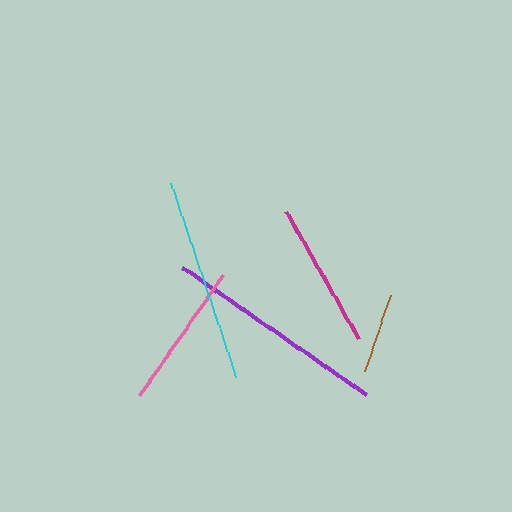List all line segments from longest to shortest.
From longest to shortest: purple, cyan, magenta, pink, brown.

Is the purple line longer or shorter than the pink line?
The purple line is longer than the pink line.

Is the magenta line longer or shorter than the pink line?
The magenta line is longer than the pink line.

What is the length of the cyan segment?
The cyan segment is approximately 205 pixels long.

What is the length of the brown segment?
The brown segment is approximately 80 pixels long.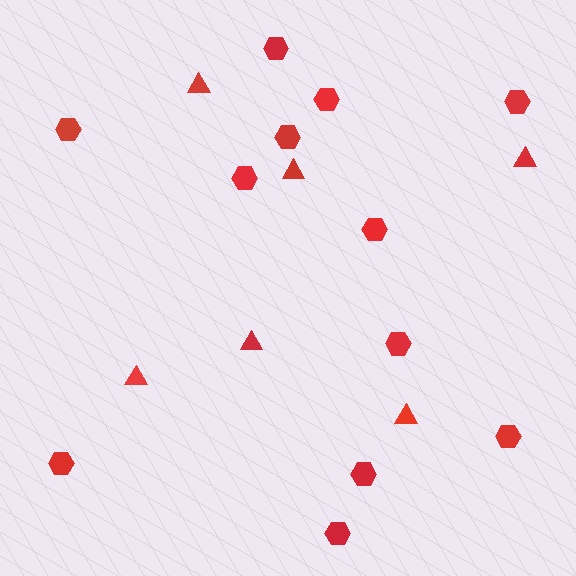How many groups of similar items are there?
There are 2 groups: one group of hexagons (12) and one group of triangles (6).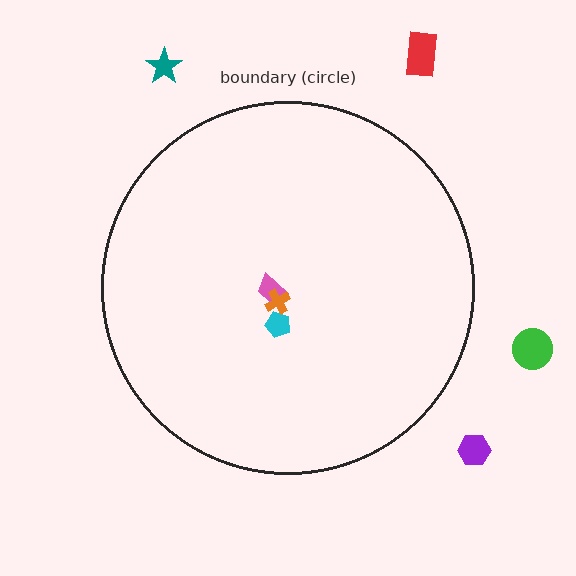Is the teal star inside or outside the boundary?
Outside.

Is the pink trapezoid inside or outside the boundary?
Inside.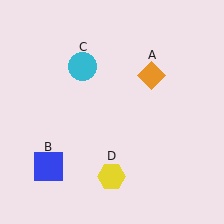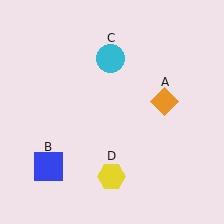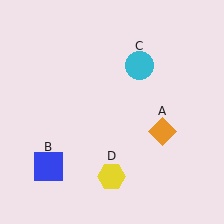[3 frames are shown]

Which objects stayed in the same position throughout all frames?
Blue square (object B) and yellow hexagon (object D) remained stationary.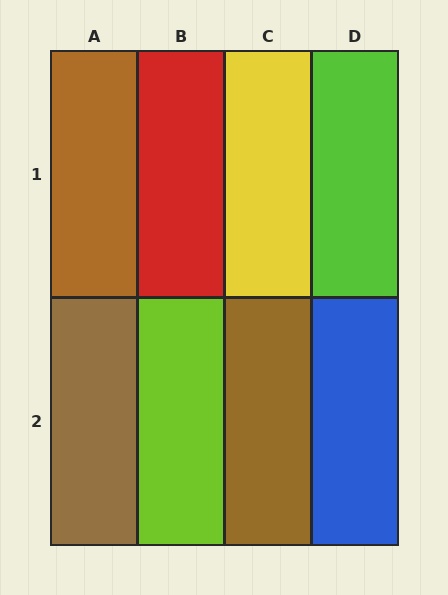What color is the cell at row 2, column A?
Brown.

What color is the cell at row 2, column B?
Lime.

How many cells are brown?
3 cells are brown.